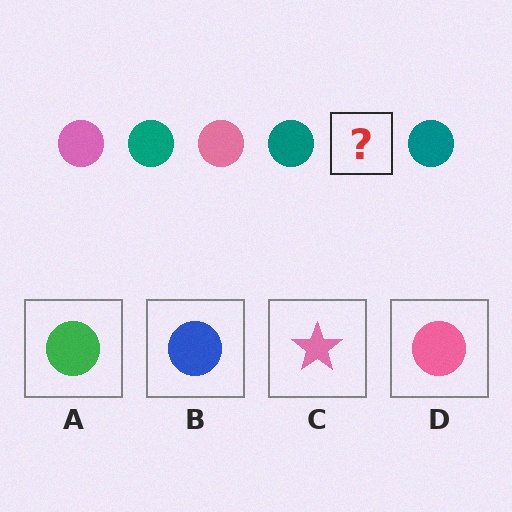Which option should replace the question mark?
Option D.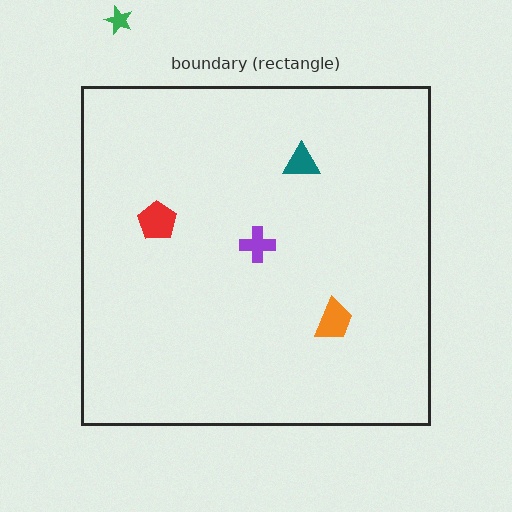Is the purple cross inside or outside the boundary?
Inside.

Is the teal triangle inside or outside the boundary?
Inside.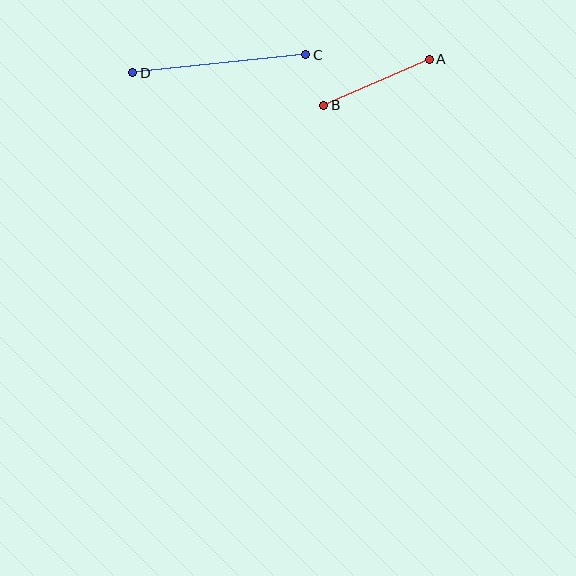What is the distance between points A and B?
The distance is approximately 115 pixels.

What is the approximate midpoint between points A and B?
The midpoint is at approximately (376, 82) pixels.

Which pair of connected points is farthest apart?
Points C and D are farthest apart.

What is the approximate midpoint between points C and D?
The midpoint is at approximately (219, 64) pixels.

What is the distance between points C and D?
The distance is approximately 174 pixels.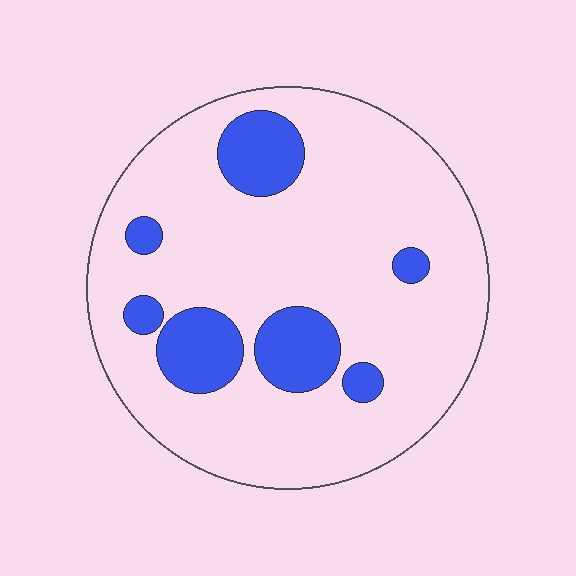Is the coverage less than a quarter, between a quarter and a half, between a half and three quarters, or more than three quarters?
Less than a quarter.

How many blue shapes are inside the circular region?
7.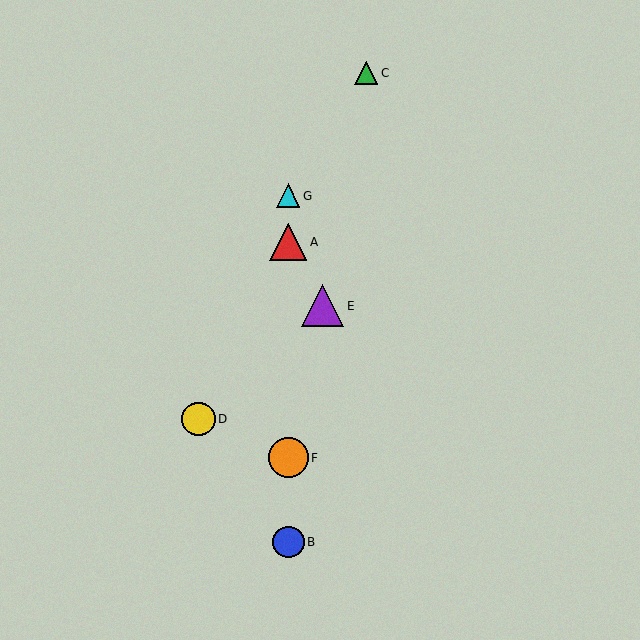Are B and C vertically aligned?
No, B is at x≈288 and C is at x≈366.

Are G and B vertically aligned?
Yes, both are at x≈288.